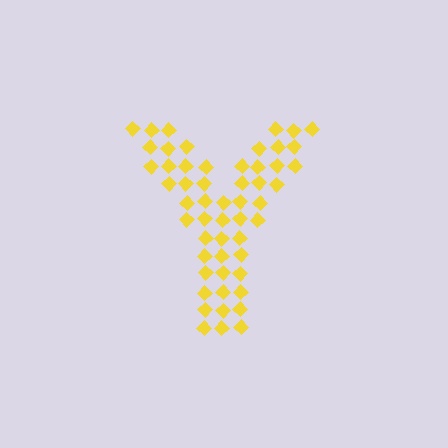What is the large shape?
The large shape is the letter Y.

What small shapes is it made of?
It is made of small diamonds.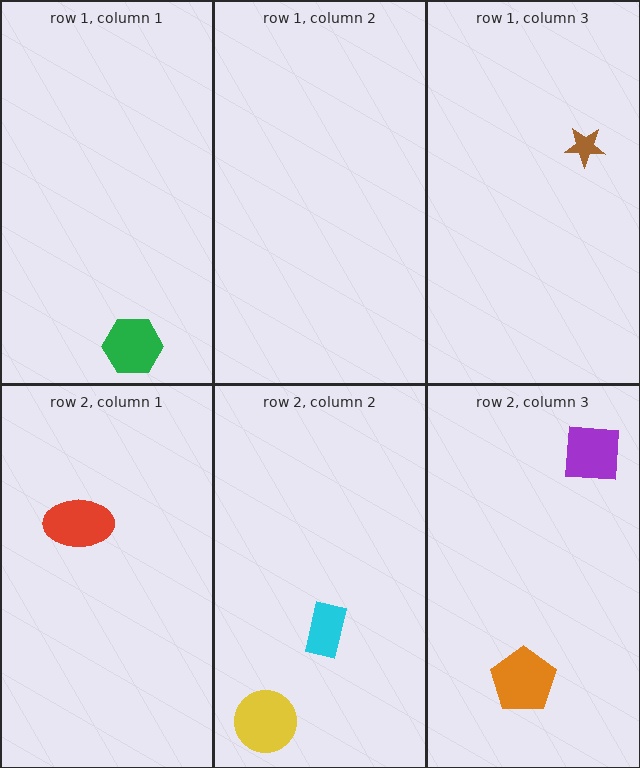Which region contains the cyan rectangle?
The row 2, column 2 region.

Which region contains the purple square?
The row 2, column 3 region.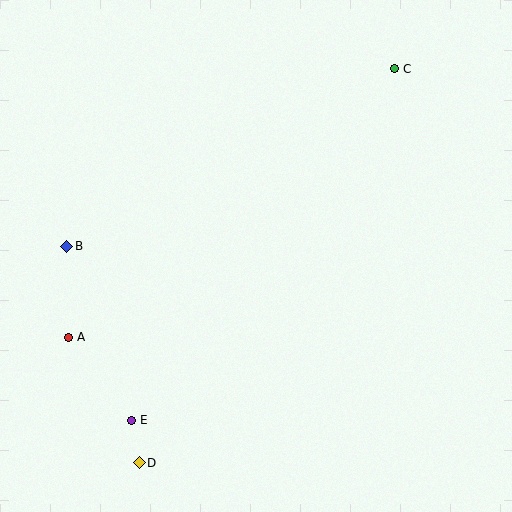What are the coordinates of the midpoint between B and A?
The midpoint between B and A is at (68, 292).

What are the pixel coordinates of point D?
Point D is at (139, 463).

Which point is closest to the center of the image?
Point B at (67, 246) is closest to the center.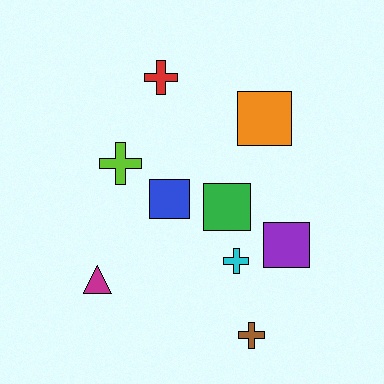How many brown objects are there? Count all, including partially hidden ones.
There is 1 brown object.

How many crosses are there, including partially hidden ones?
There are 4 crosses.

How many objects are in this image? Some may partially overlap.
There are 9 objects.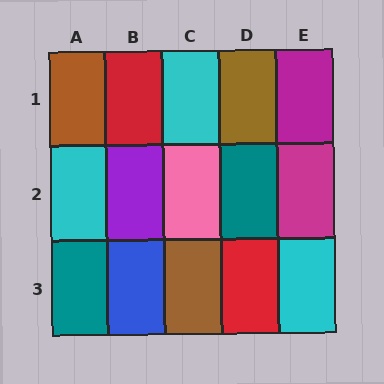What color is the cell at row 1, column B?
Red.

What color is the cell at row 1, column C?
Cyan.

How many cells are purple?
1 cell is purple.